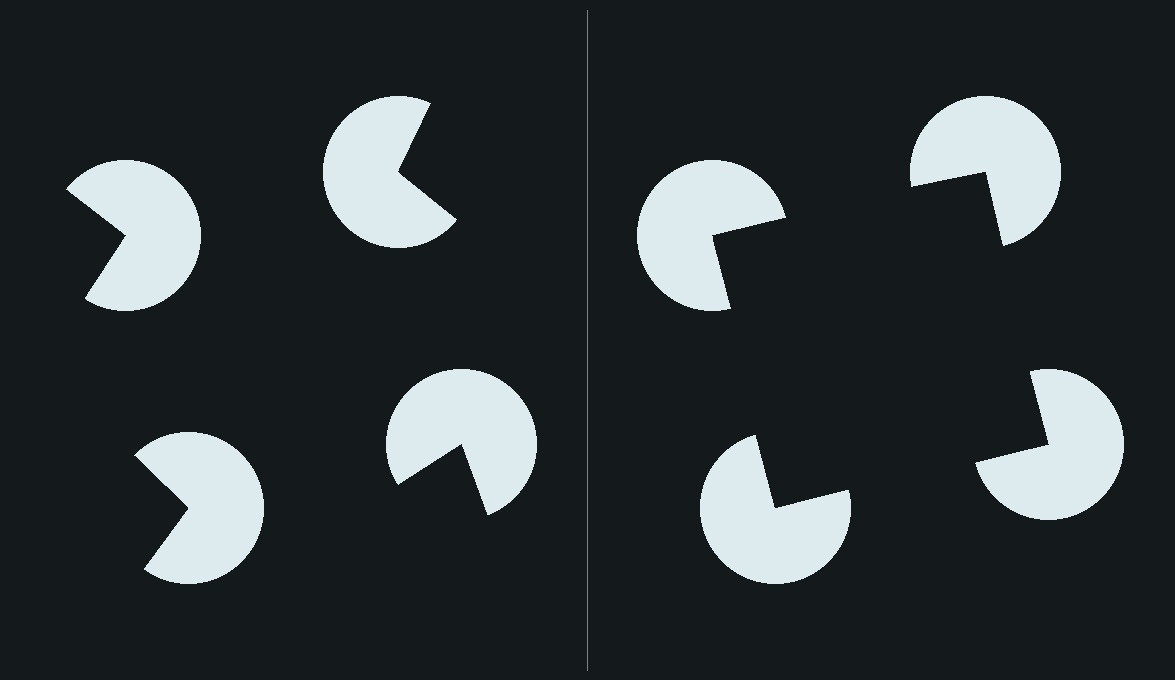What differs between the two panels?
The pac-man discs are positioned identically on both sides; only the wedge orientations differ. On the right they align to a square; on the left they are misaligned.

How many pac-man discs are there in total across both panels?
8 — 4 on each side.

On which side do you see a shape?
An illusory square appears on the right side. On the left side the wedge cuts are rotated, so no coherent shape forms.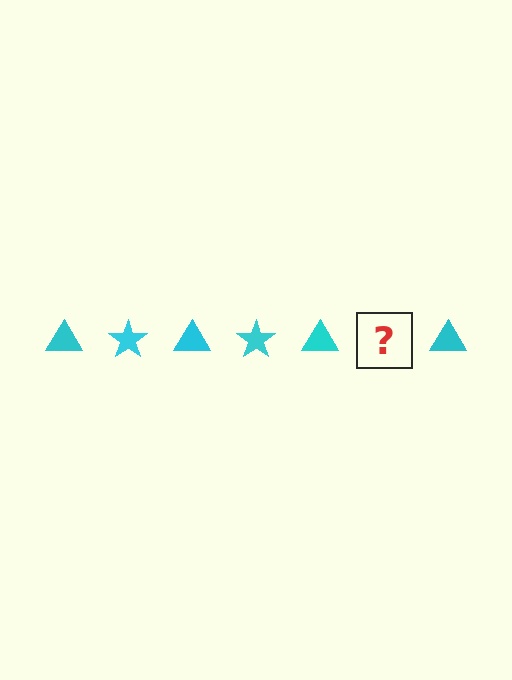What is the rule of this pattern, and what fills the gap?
The rule is that the pattern cycles through triangle, star shapes in cyan. The gap should be filled with a cyan star.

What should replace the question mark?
The question mark should be replaced with a cyan star.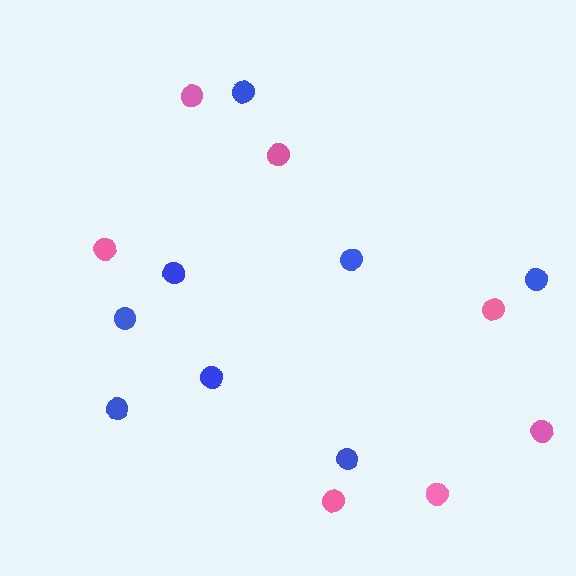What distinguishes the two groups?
There are 2 groups: one group of pink circles (7) and one group of blue circles (8).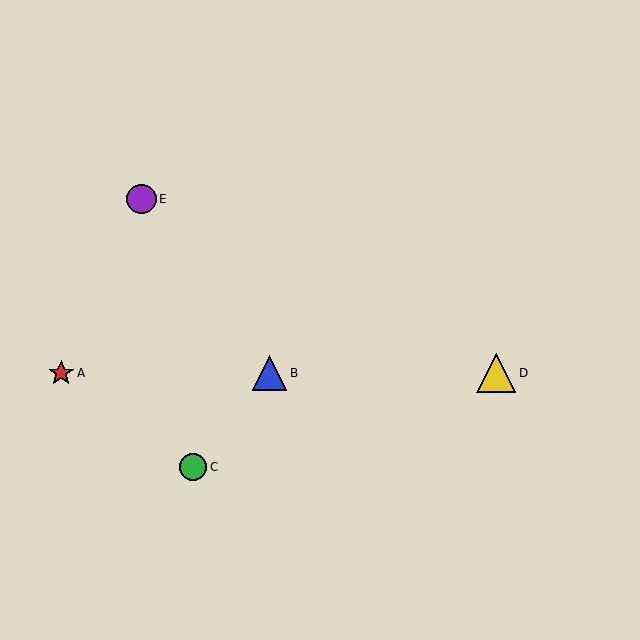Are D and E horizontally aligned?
No, D is at y≈373 and E is at y≈199.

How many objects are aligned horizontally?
3 objects (A, B, D) are aligned horizontally.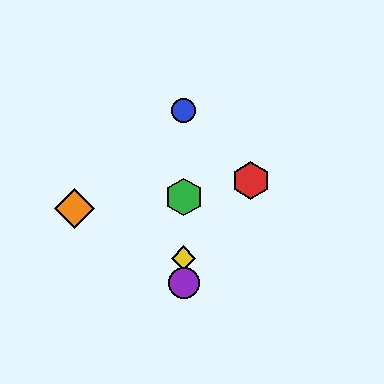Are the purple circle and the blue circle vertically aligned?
Yes, both are at x≈184.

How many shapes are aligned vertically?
4 shapes (the blue circle, the green hexagon, the yellow diamond, the purple circle) are aligned vertically.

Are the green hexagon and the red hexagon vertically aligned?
No, the green hexagon is at x≈184 and the red hexagon is at x≈251.